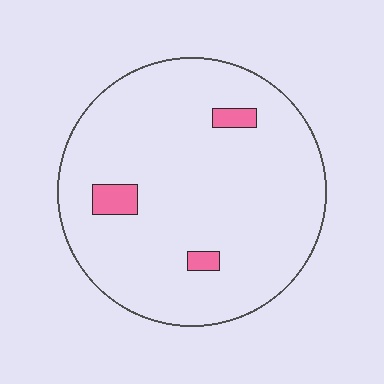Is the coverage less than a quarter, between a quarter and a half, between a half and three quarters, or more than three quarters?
Less than a quarter.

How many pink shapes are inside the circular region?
3.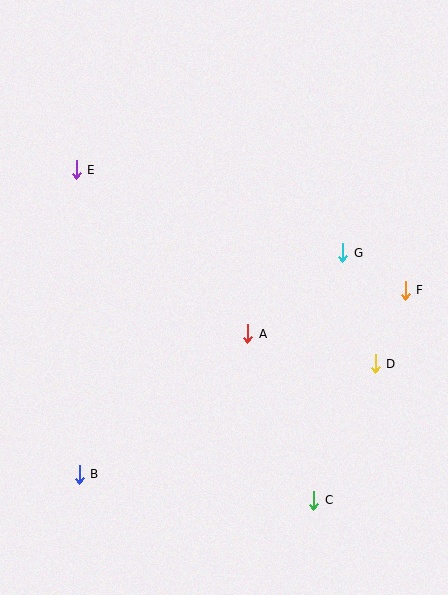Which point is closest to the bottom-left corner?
Point B is closest to the bottom-left corner.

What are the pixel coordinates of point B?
Point B is at (79, 474).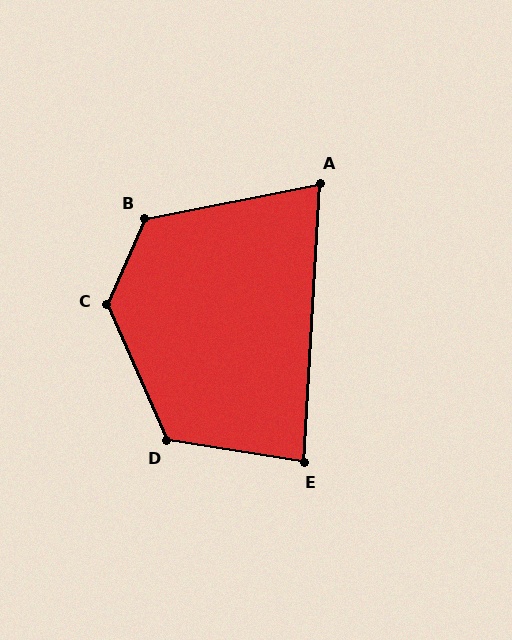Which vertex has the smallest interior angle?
A, at approximately 75 degrees.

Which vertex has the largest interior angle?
C, at approximately 132 degrees.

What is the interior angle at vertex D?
Approximately 123 degrees (obtuse).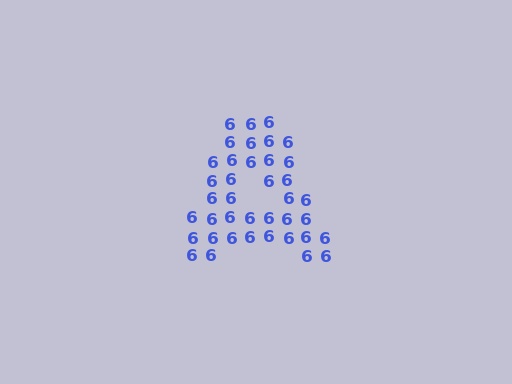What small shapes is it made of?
It is made of small digit 6's.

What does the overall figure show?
The overall figure shows the letter A.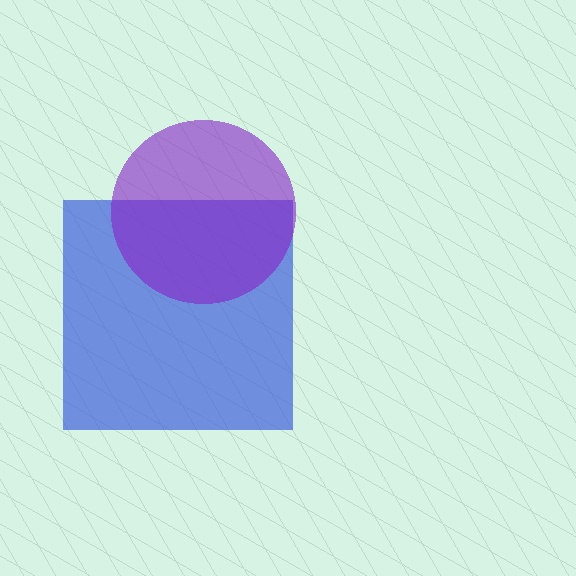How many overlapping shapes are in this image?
There are 2 overlapping shapes in the image.